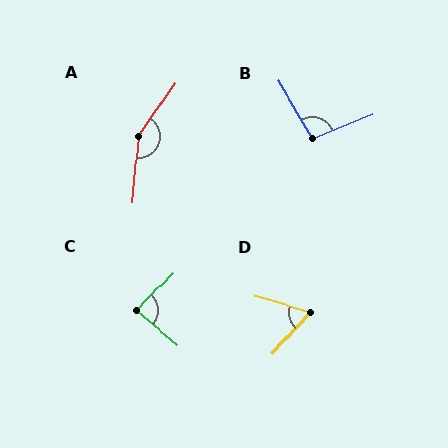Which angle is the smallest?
D, at approximately 64 degrees.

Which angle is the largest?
A, at approximately 150 degrees.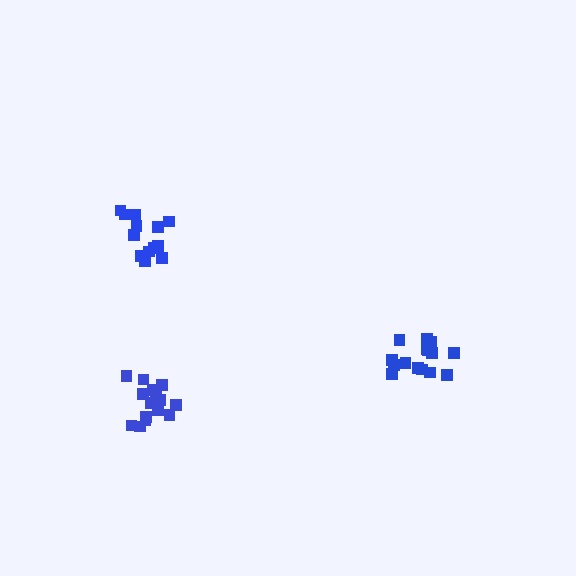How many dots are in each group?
Group 1: 15 dots, Group 2: 16 dots, Group 3: 13 dots (44 total).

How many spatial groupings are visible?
There are 3 spatial groupings.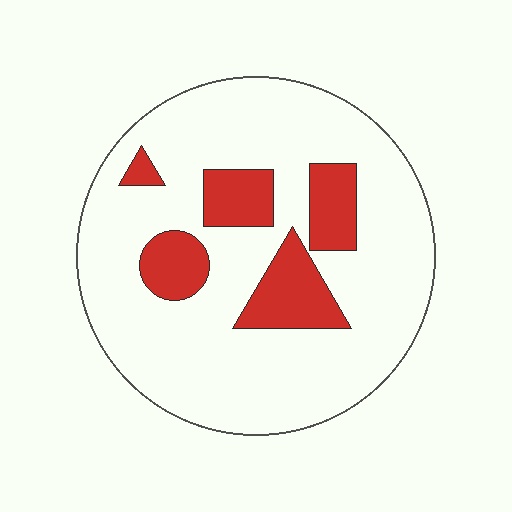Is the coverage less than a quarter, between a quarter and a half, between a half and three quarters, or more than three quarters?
Less than a quarter.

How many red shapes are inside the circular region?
5.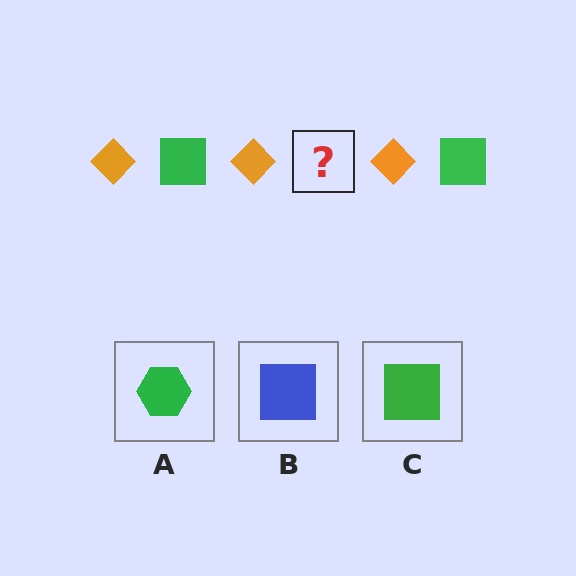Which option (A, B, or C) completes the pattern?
C.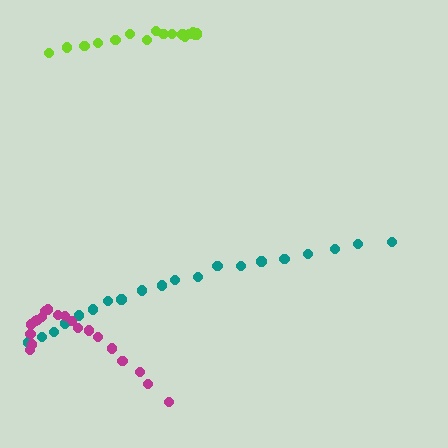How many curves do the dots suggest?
There are 3 distinct paths.